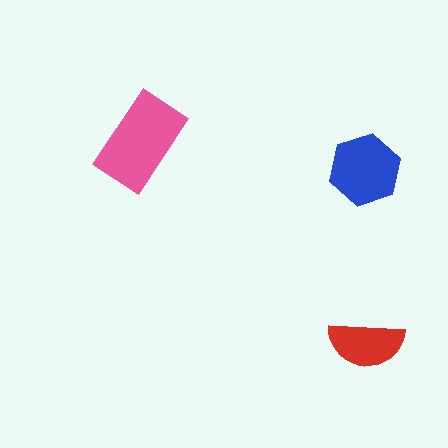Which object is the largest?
The pink rectangle.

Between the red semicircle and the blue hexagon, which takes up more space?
The blue hexagon.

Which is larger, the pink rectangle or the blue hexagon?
The pink rectangle.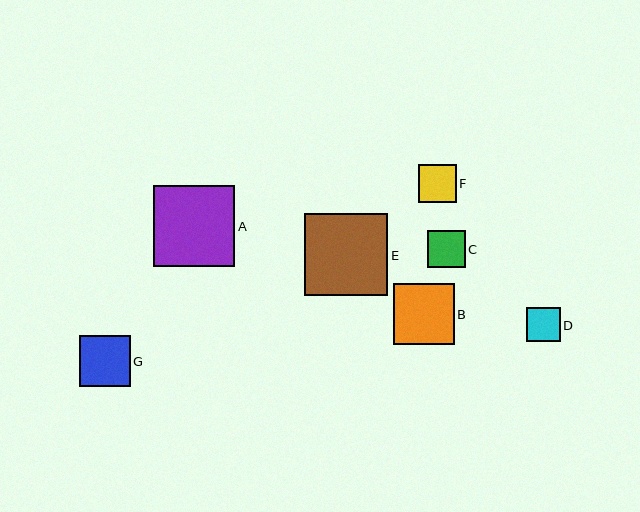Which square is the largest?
Square E is the largest with a size of approximately 83 pixels.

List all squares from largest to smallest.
From largest to smallest: E, A, B, G, C, F, D.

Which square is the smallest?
Square D is the smallest with a size of approximately 34 pixels.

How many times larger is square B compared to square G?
Square B is approximately 1.2 times the size of square G.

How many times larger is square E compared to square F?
Square E is approximately 2.2 times the size of square F.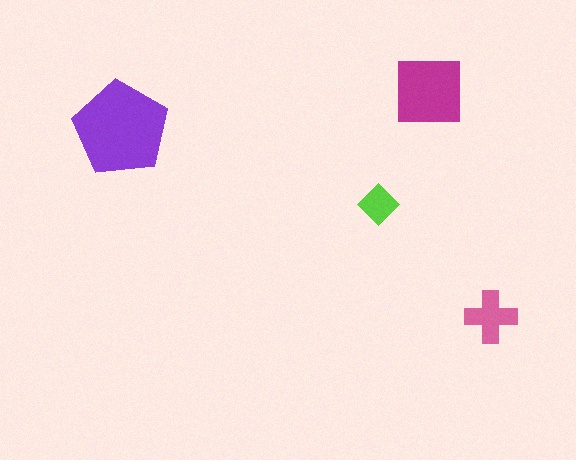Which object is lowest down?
The pink cross is bottommost.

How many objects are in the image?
There are 4 objects in the image.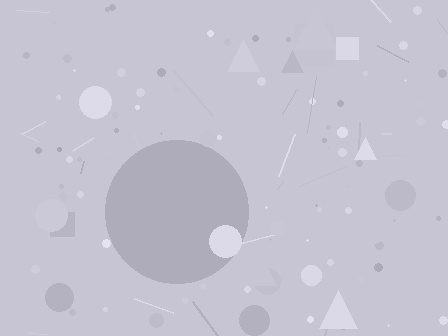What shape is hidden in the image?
A circle is hidden in the image.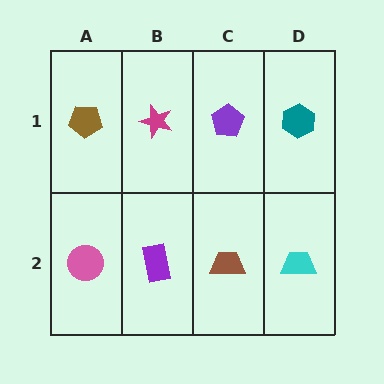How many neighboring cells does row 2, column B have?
3.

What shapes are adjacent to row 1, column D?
A cyan trapezoid (row 2, column D), a purple pentagon (row 1, column C).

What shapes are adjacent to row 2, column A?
A brown pentagon (row 1, column A), a purple rectangle (row 2, column B).